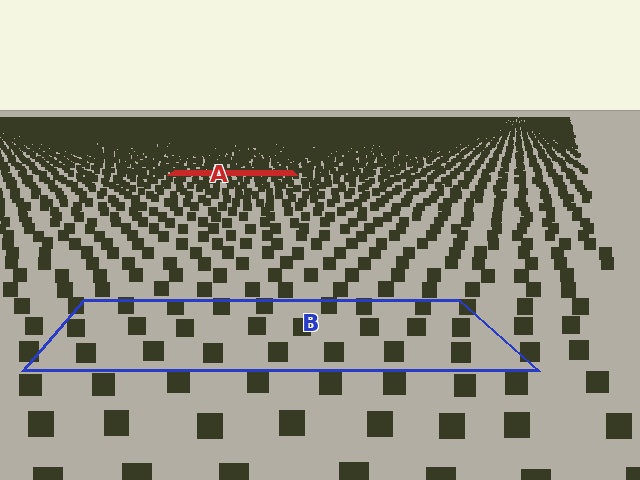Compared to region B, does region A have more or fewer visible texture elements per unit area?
Region A has more texture elements per unit area — they are packed more densely because it is farther away.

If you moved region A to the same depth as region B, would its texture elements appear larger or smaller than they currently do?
They would appear larger. At a closer depth, the same texture elements are projected at a bigger on-screen size.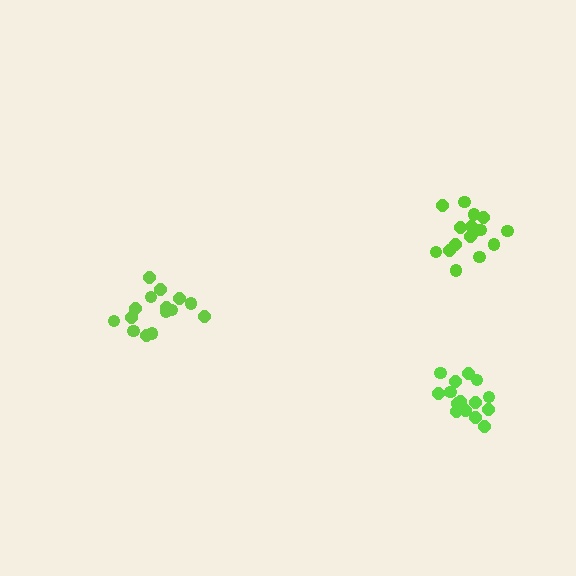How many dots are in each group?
Group 1: 15 dots, Group 2: 16 dots, Group 3: 15 dots (46 total).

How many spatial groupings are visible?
There are 3 spatial groupings.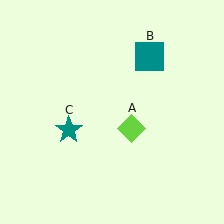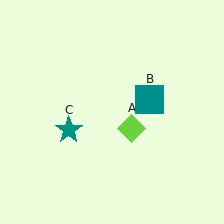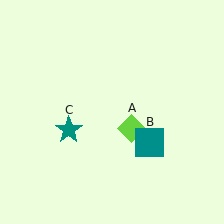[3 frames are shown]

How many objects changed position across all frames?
1 object changed position: teal square (object B).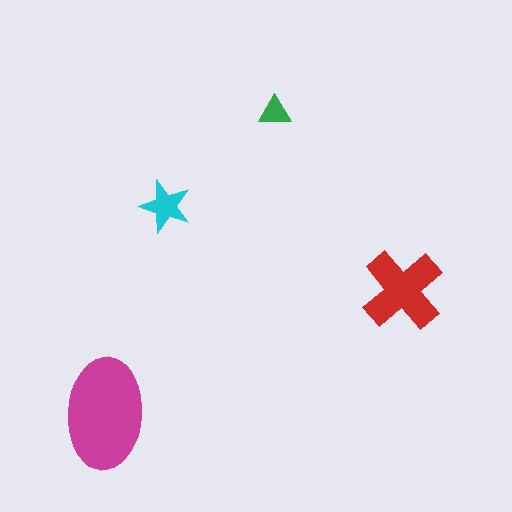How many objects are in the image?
There are 4 objects in the image.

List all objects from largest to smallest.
The magenta ellipse, the red cross, the cyan star, the green triangle.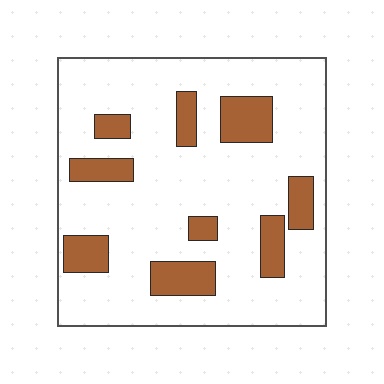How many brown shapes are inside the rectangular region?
9.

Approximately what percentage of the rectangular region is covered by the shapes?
Approximately 20%.